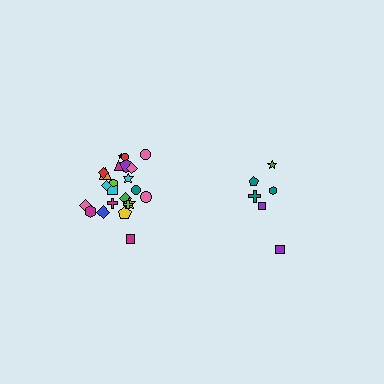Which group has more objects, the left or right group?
The left group.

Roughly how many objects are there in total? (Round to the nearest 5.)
Roughly 30 objects in total.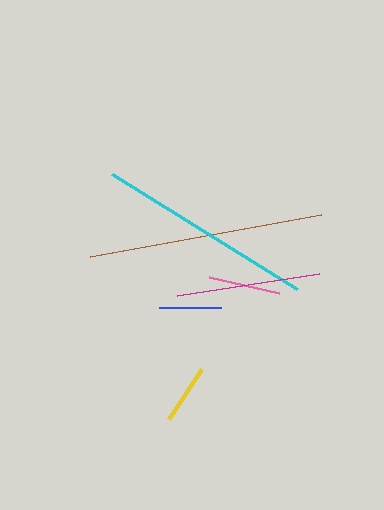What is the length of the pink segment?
The pink segment is approximately 72 pixels long.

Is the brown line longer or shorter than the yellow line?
The brown line is longer than the yellow line.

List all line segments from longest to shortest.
From longest to shortest: brown, cyan, magenta, pink, blue, yellow.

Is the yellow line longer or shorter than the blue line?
The blue line is longer than the yellow line.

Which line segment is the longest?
The brown line is the longest at approximately 235 pixels.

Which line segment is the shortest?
The yellow line is the shortest at approximately 60 pixels.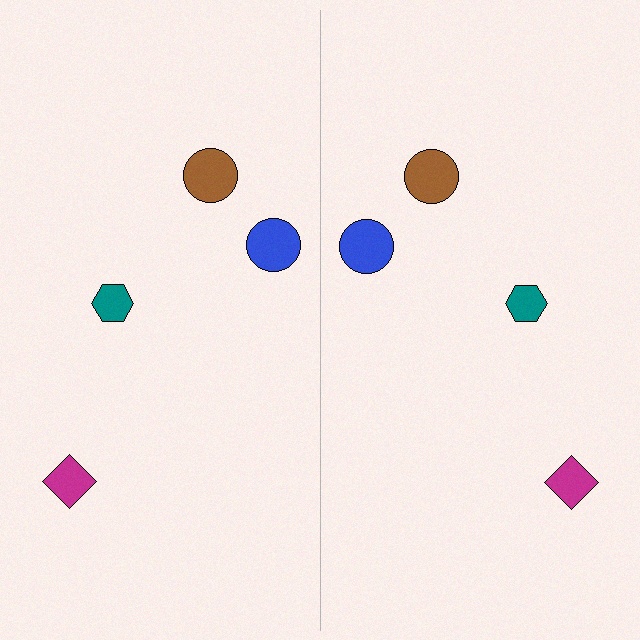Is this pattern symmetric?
Yes, this pattern has bilateral (reflection) symmetry.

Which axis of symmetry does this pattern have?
The pattern has a vertical axis of symmetry running through the center of the image.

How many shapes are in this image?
There are 8 shapes in this image.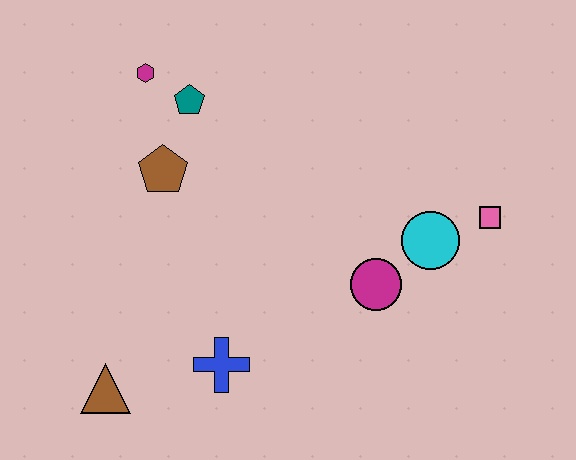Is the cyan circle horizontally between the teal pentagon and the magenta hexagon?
No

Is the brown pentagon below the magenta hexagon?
Yes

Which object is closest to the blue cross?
The brown triangle is closest to the blue cross.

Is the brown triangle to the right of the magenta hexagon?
No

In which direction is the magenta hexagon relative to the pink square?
The magenta hexagon is to the left of the pink square.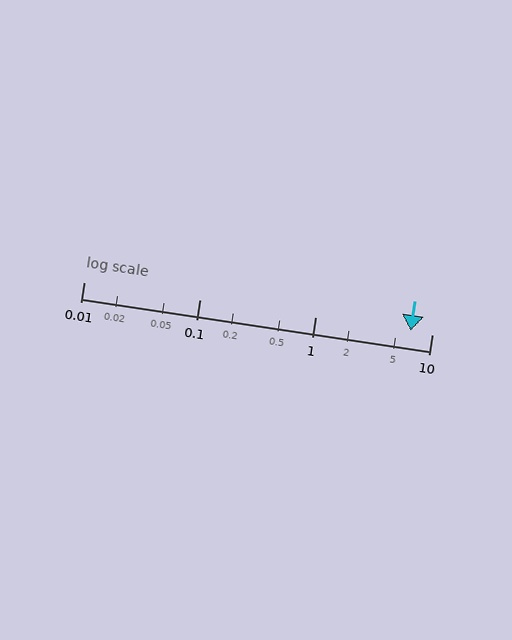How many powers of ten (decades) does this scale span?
The scale spans 3 decades, from 0.01 to 10.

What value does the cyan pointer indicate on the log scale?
The pointer indicates approximately 6.5.